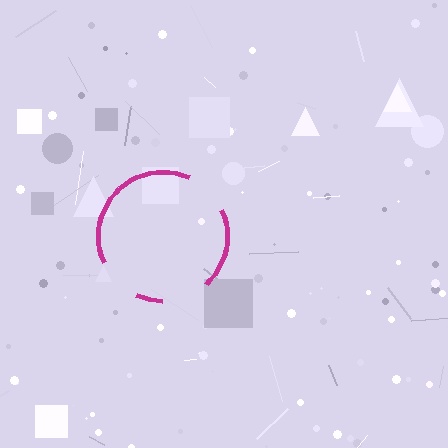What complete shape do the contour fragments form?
The contour fragments form a circle.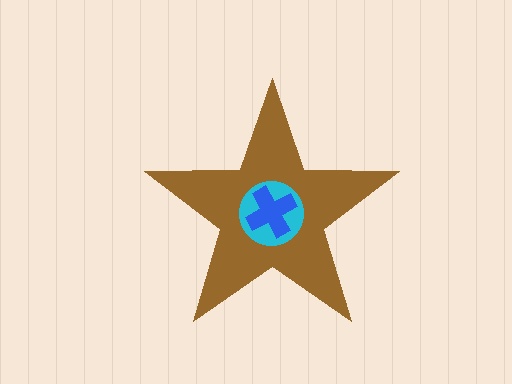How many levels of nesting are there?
3.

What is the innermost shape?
The blue cross.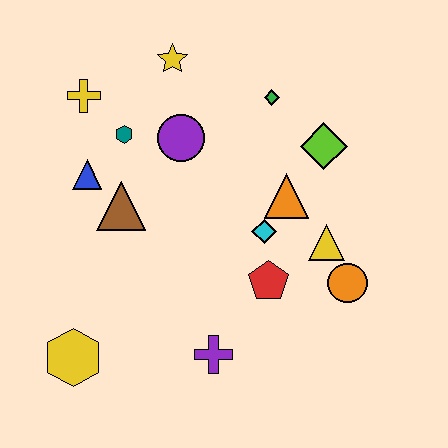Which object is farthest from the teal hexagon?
The orange circle is farthest from the teal hexagon.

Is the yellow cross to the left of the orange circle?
Yes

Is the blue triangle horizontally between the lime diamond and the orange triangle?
No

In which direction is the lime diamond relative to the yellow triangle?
The lime diamond is above the yellow triangle.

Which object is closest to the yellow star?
The purple circle is closest to the yellow star.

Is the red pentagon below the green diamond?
Yes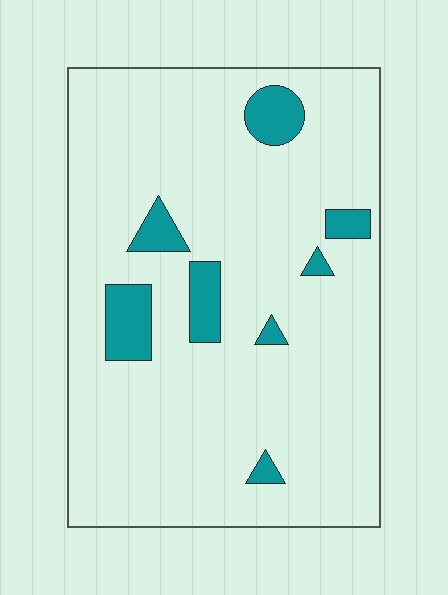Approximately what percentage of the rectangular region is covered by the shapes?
Approximately 10%.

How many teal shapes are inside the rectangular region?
8.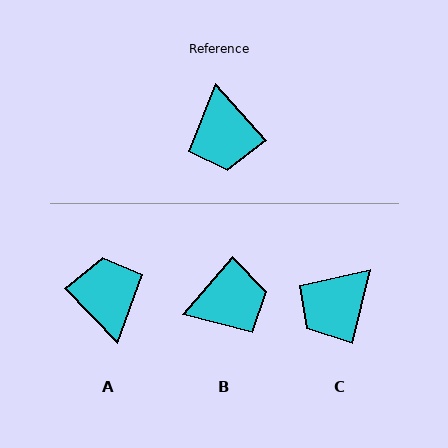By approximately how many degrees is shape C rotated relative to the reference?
Approximately 56 degrees clockwise.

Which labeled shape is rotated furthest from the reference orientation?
A, about 178 degrees away.